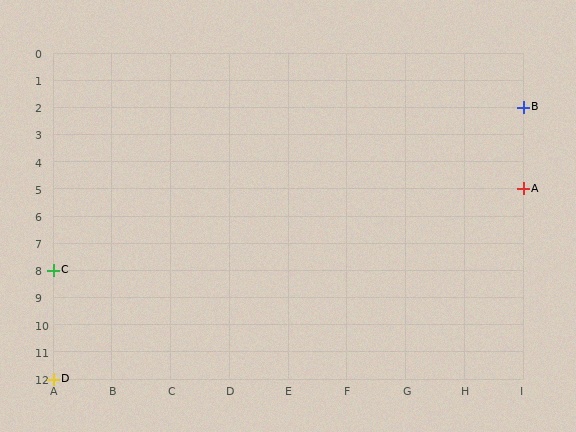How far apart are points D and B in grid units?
Points D and B are 8 columns and 10 rows apart (about 12.8 grid units diagonally).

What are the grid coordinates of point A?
Point A is at grid coordinates (I, 5).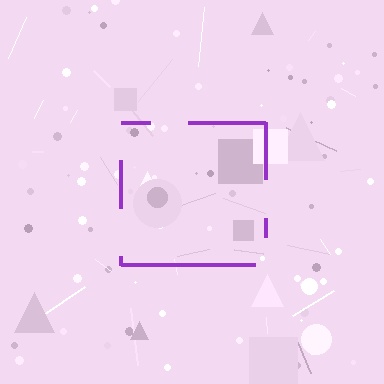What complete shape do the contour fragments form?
The contour fragments form a square.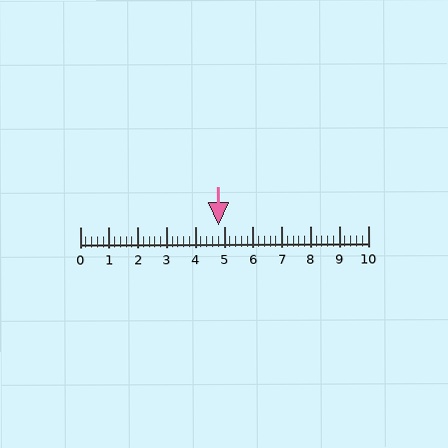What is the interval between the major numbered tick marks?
The major tick marks are spaced 1 units apart.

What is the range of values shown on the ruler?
The ruler shows values from 0 to 10.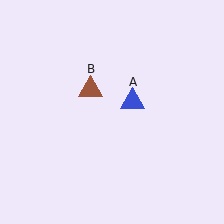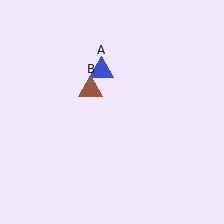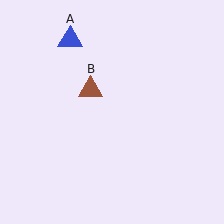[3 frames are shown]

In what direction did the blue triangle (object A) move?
The blue triangle (object A) moved up and to the left.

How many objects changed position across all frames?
1 object changed position: blue triangle (object A).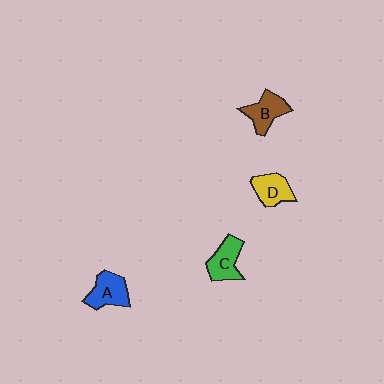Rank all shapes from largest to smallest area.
From largest to smallest: A (blue), C (green), B (brown), D (yellow).